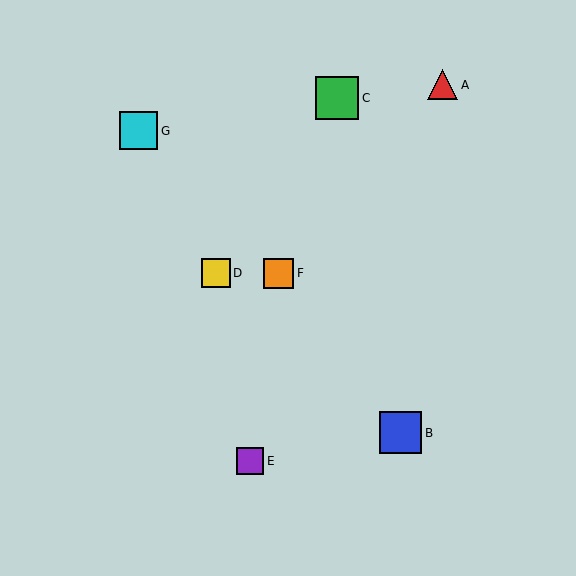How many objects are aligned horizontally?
2 objects (D, F) are aligned horizontally.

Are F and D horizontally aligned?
Yes, both are at y≈273.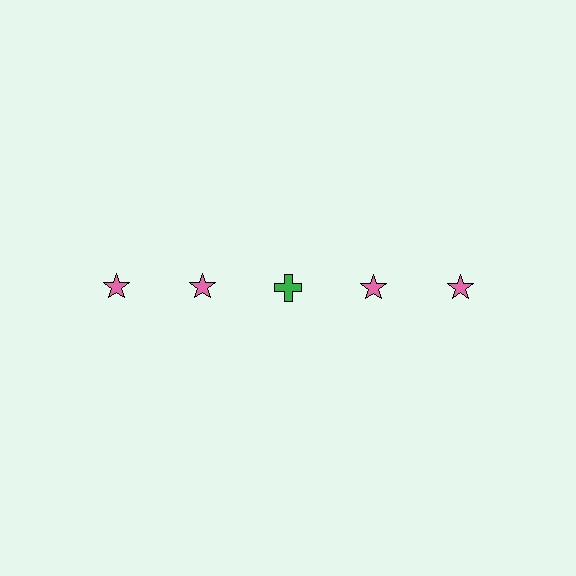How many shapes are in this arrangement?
There are 5 shapes arranged in a grid pattern.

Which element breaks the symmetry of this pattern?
The green cross in the top row, center column breaks the symmetry. All other shapes are pink stars.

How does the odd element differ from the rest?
It differs in both color (green instead of pink) and shape (cross instead of star).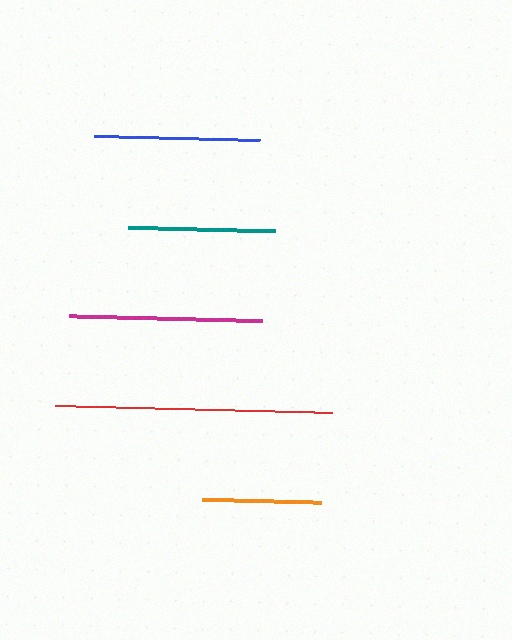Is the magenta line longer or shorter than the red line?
The red line is longer than the magenta line.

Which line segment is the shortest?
The orange line is the shortest at approximately 119 pixels.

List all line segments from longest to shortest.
From longest to shortest: red, magenta, blue, teal, orange.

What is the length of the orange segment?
The orange segment is approximately 119 pixels long.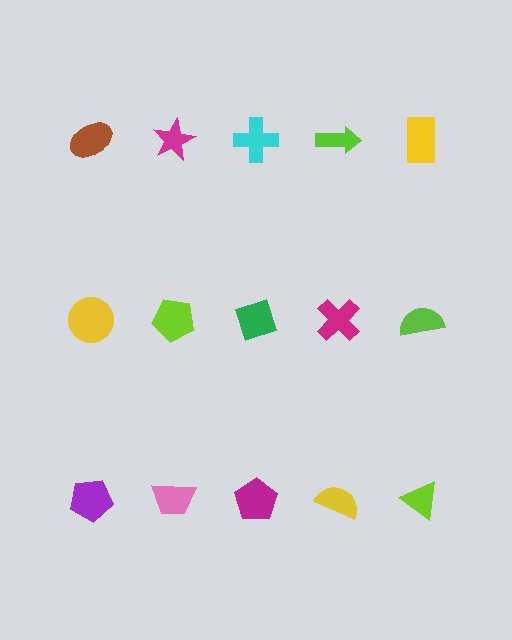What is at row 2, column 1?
A yellow circle.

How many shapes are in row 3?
5 shapes.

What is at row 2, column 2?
A lime pentagon.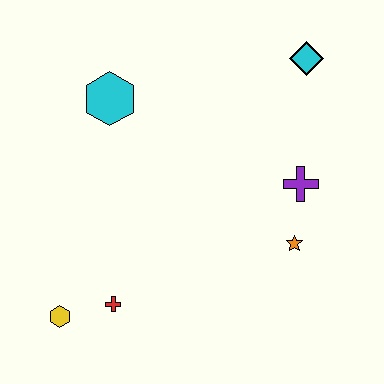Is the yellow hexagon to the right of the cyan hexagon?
No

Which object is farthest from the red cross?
The cyan diamond is farthest from the red cross.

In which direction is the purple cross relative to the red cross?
The purple cross is to the right of the red cross.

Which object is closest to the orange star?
The purple cross is closest to the orange star.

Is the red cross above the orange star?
No